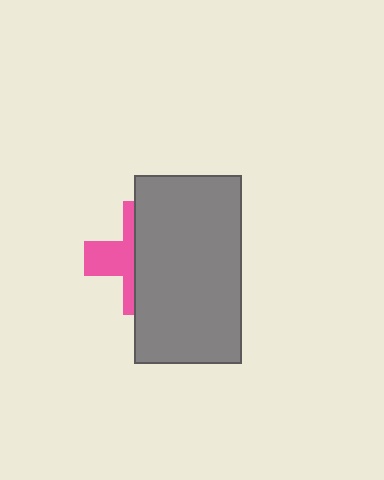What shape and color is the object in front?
The object in front is a gray rectangle.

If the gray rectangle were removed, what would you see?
You would see the complete pink cross.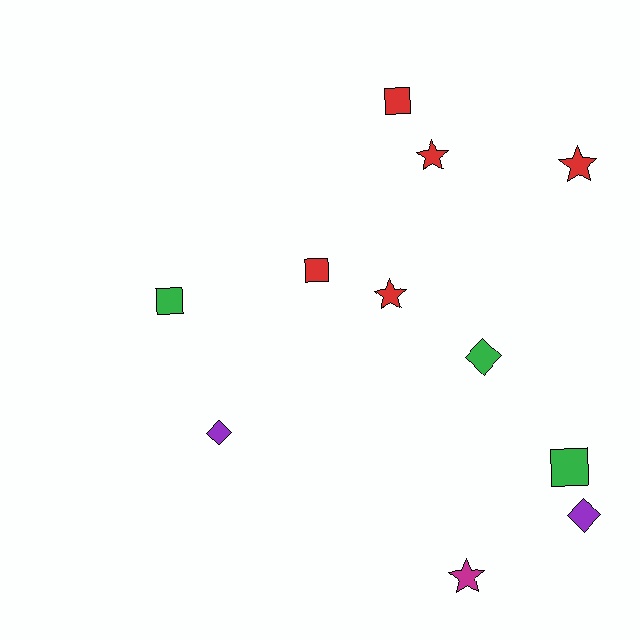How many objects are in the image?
There are 11 objects.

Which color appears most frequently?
Red, with 5 objects.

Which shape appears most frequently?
Square, with 4 objects.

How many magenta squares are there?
There are no magenta squares.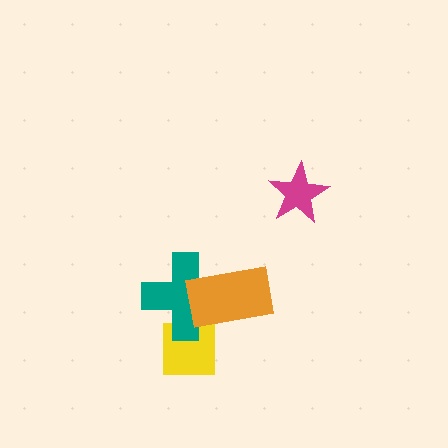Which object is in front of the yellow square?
The teal cross is in front of the yellow square.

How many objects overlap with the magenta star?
0 objects overlap with the magenta star.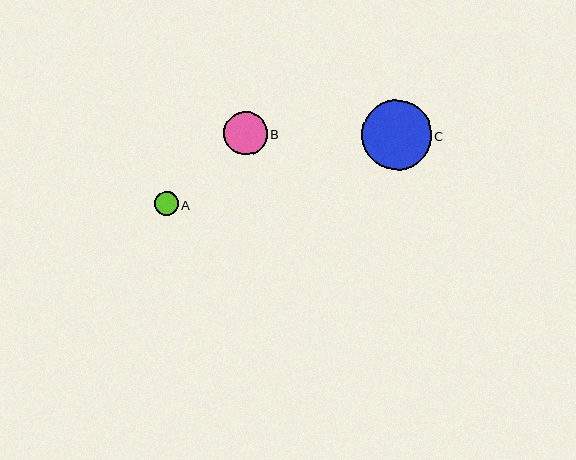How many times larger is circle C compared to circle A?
Circle C is approximately 2.9 times the size of circle A.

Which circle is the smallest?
Circle A is the smallest with a size of approximately 24 pixels.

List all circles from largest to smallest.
From largest to smallest: C, B, A.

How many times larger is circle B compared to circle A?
Circle B is approximately 1.8 times the size of circle A.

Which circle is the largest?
Circle C is the largest with a size of approximately 70 pixels.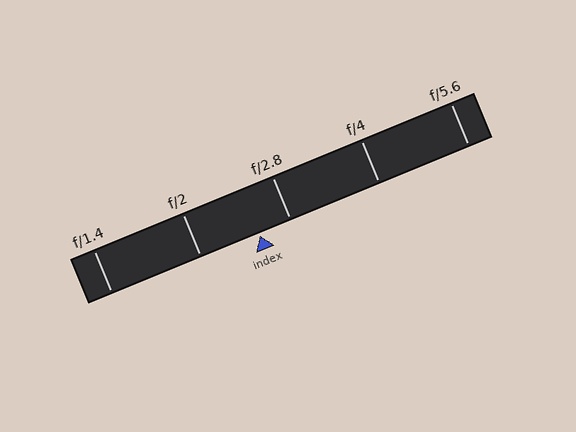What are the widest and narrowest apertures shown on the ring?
The widest aperture shown is f/1.4 and the narrowest is f/5.6.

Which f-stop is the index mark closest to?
The index mark is closest to f/2.8.